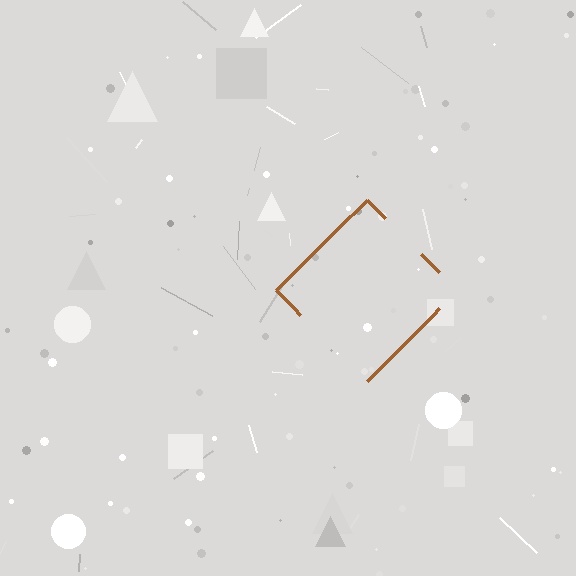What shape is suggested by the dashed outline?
The dashed outline suggests a diamond.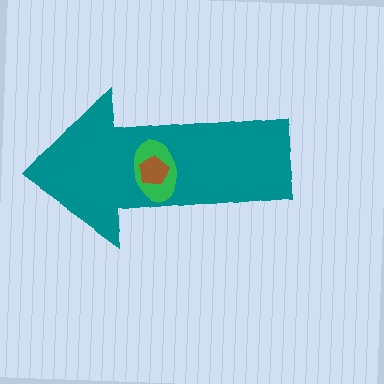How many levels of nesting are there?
3.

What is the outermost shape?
The teal arrow.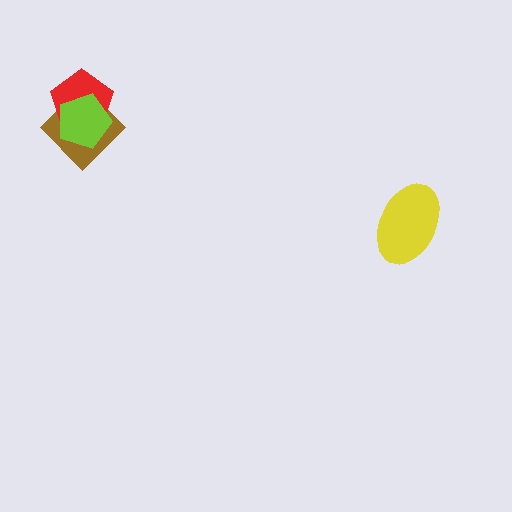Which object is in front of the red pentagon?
The lime pentagon is in front of the red pentagon.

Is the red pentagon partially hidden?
Yes, it is partially covered by another shape.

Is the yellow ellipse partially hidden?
No, no other shape covers it.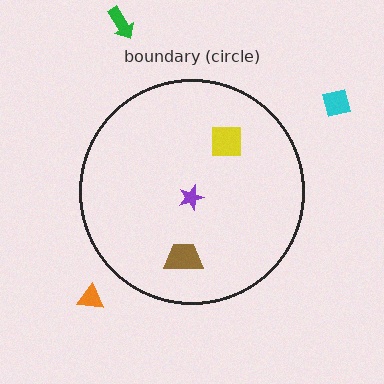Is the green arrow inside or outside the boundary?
Outside.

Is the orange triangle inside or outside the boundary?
Outside.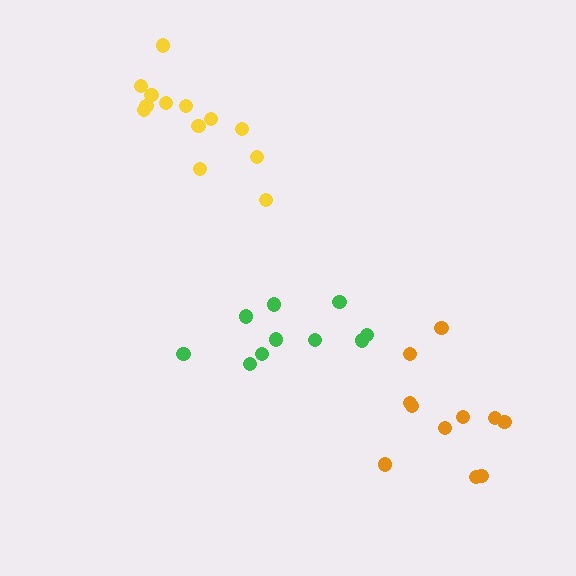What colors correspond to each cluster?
The clusters are colored: yellow, green, orange.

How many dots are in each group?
Group 1: 13 dots, Group 2: 10 dots, Group 3: 11 dots (34 total).